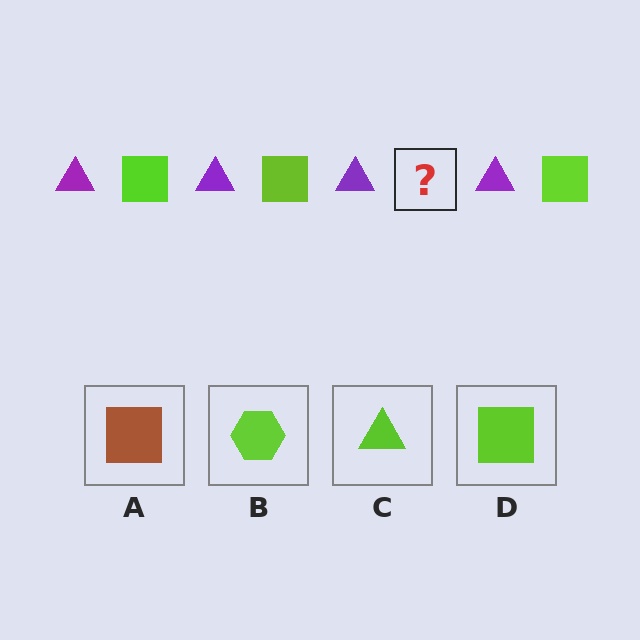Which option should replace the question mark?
Option D.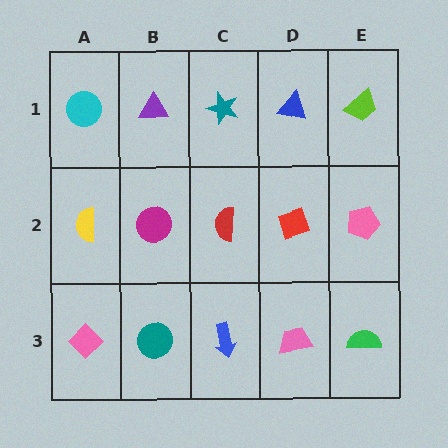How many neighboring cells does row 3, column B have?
3.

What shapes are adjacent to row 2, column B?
A purple triangle (row 1, column B), a teal circle (row 3, column B), a yellow semicircle (row 2, column A), a red semicircle (row 2, column C).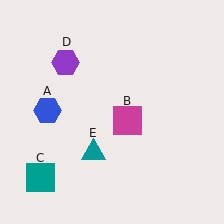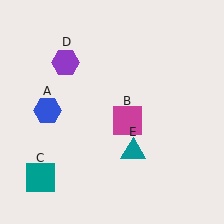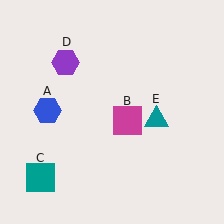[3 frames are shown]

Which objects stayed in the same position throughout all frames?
Blue hexagon (object A) and magenta square (object B) and teal square (object C) and purple hexagon (object D) remained stationary.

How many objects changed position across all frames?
1 object changed position: teal triangle (object E).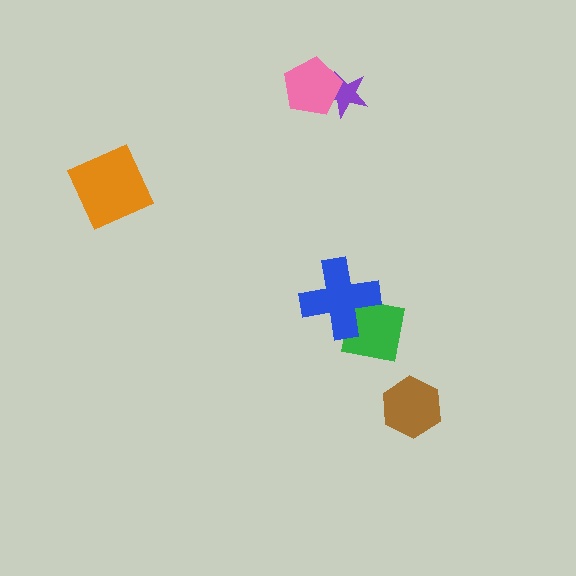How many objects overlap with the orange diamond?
0 objects overlap with the orange diamond.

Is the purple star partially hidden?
Yes, it is partially covered by another shape.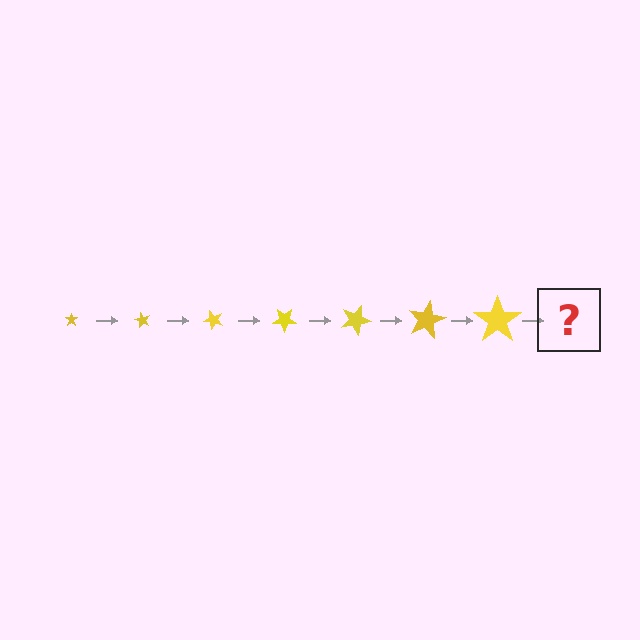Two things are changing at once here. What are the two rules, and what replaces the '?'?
The two rules are that the star grows larger each step and it rotates 60 degrees each step. The '?' should be a star, larger than the previous one and rotated 420 degrees from the start.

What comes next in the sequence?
The next element should be a star, larger than the previous one and rotated 420 degrees from the start.